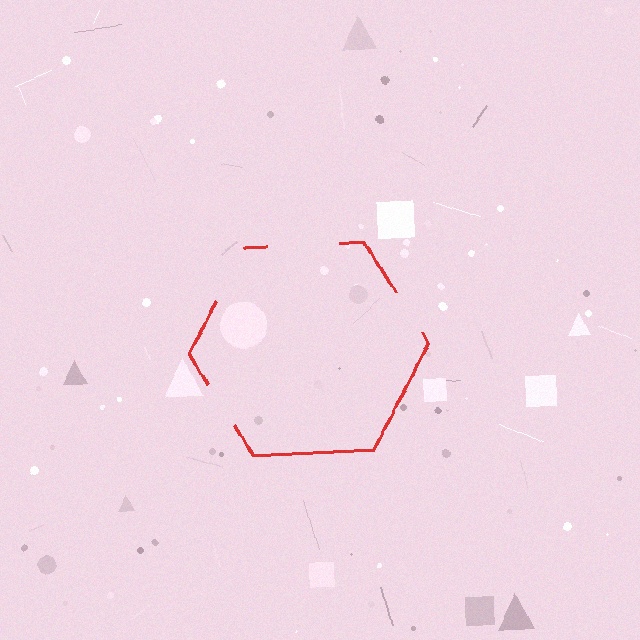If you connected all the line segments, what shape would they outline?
They would outline a hexagon.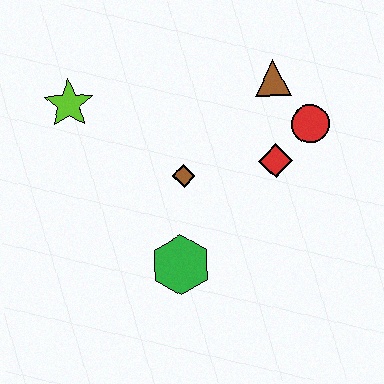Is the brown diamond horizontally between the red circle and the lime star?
Yes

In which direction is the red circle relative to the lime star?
The red circle is to the right of the lime star.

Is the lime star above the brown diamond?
Yes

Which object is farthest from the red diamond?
The lime star is farthest from the red diamond.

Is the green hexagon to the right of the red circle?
No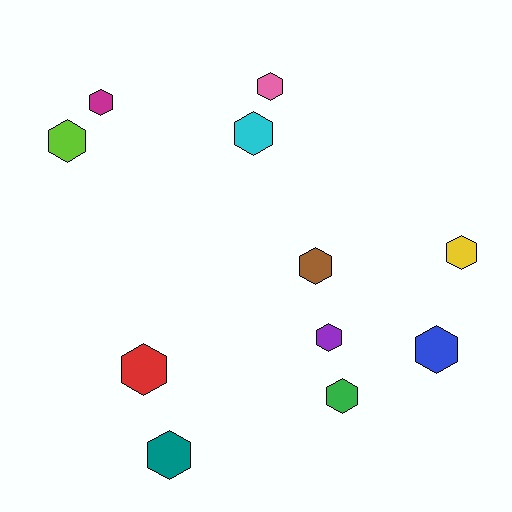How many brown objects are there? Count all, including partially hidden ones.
There is 1 brown object.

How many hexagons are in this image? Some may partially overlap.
There are 11 hexagons.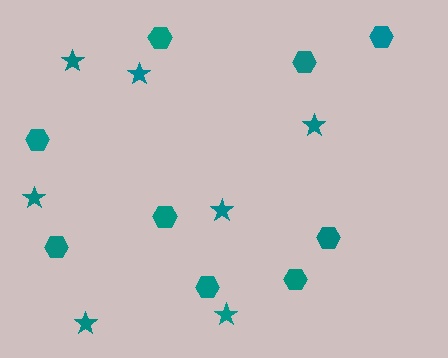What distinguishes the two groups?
There are 2 groups: one group of hexagons (9) and one group of stars (7).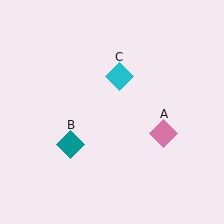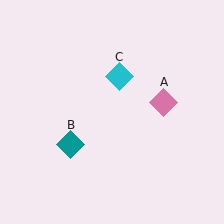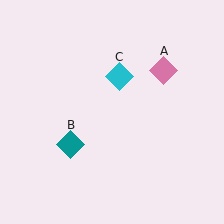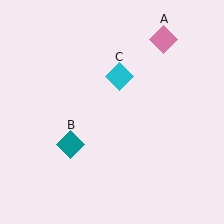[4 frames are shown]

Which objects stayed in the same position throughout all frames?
Teal diamond (object B) and cyan diamond (object C) remained stationary.